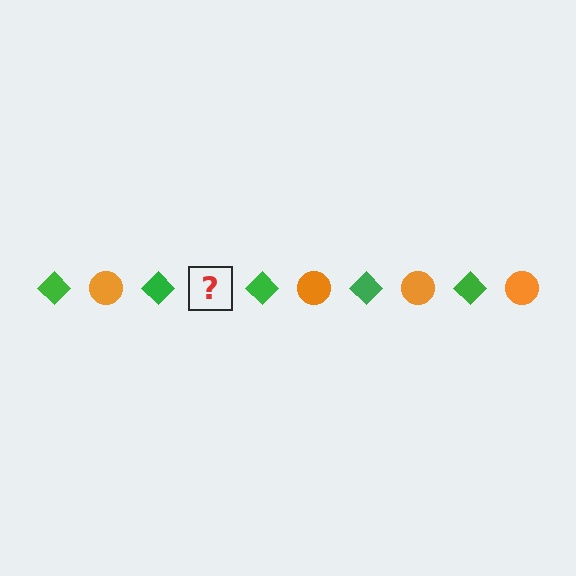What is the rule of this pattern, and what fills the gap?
The rule is that the pattern alternates between green diamond and orange circle. The gap should be filled with an orange circle.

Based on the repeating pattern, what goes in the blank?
The blank should be an orange circle.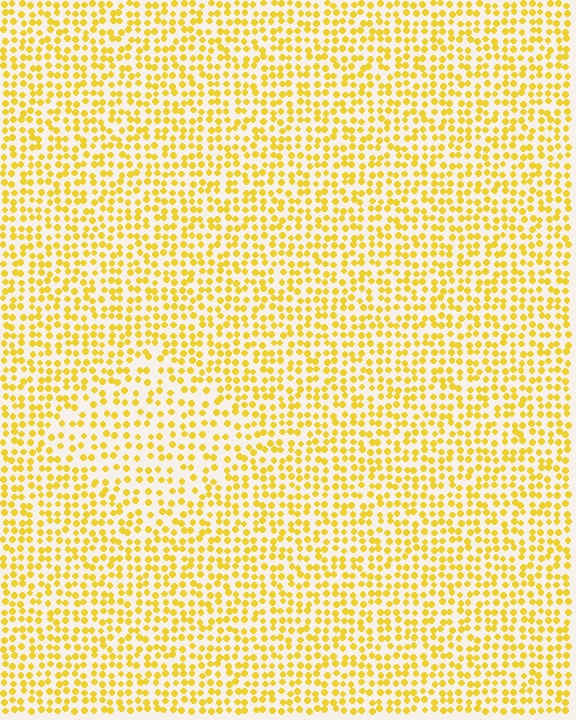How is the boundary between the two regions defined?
The boundary is defined by a change in element density (approximately 1.5x ratio). All elements are the same color, size, and shape.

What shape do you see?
I see a diamond.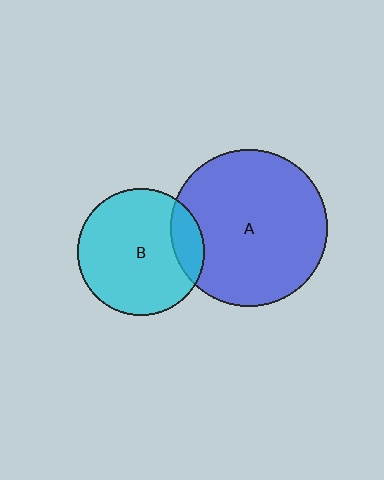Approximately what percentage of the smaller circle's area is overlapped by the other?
Approximately 15%.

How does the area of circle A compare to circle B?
Approximately 1.5 times.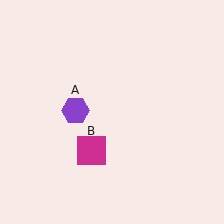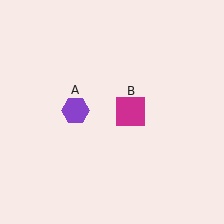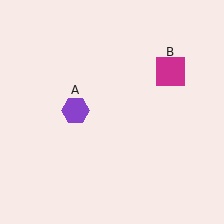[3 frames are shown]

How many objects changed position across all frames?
1 object changed position: magenta square (object B).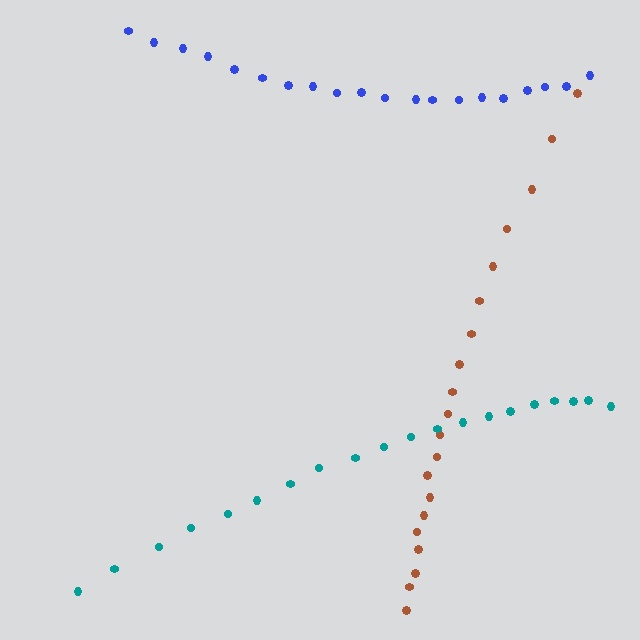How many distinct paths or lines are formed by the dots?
There are 3 distinct paths.